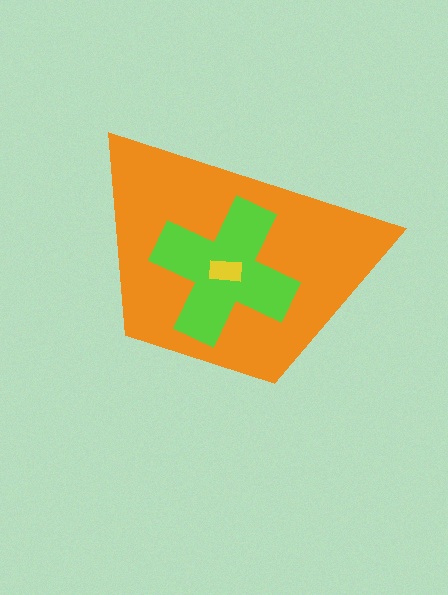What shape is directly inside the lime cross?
The yellow rectangle.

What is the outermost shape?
The orange trapezoid.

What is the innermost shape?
The yellow rectangle.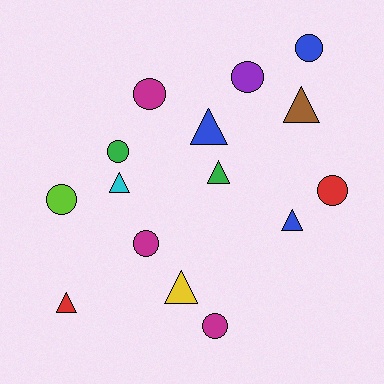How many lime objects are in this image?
There is 1 lime object.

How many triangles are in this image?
There are 7 triangles.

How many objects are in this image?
There are 15 objects.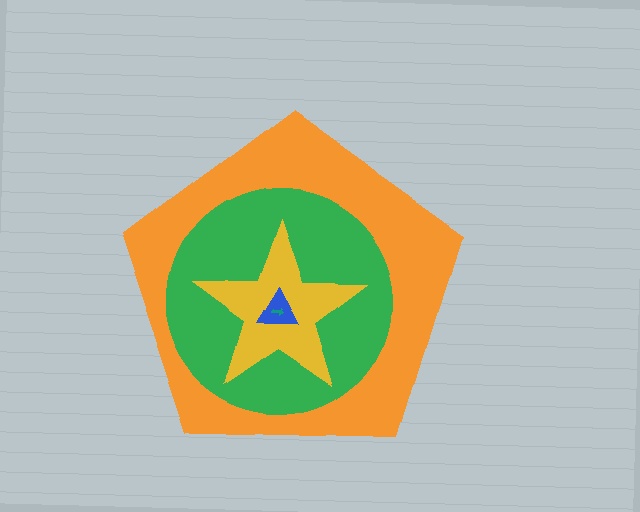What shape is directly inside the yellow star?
The blue triangle.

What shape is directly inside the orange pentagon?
The green circle.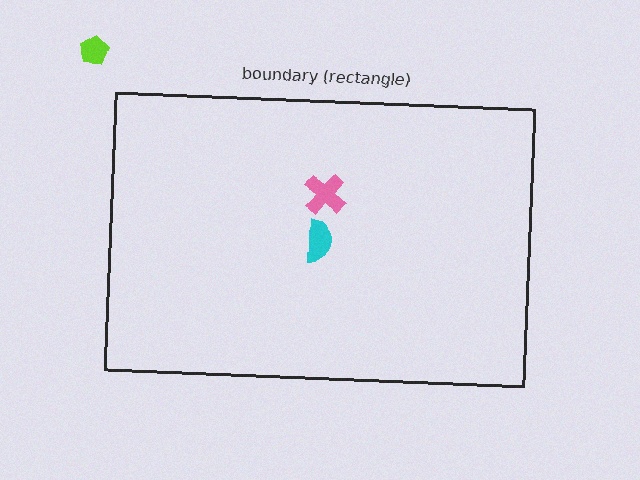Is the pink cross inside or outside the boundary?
Inside.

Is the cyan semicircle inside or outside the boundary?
Inside.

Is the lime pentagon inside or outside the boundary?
Outside.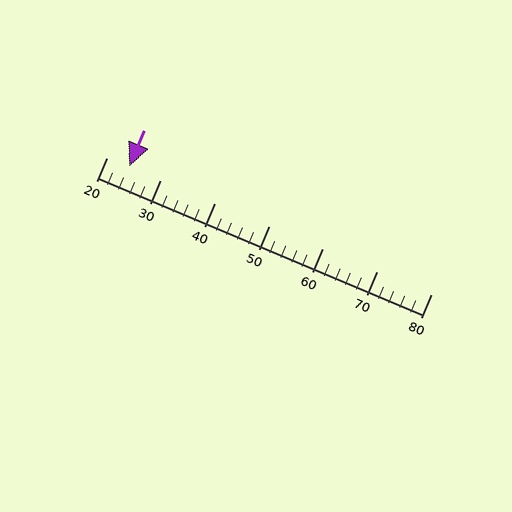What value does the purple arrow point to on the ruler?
The purple arrow points to approximately 24.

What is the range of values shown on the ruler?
The ruler shows values from 20 to 80.